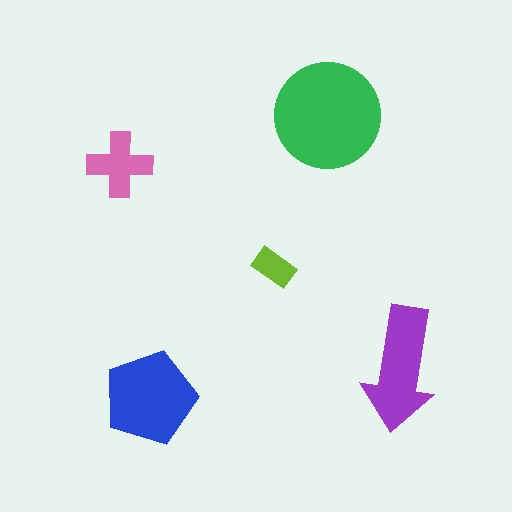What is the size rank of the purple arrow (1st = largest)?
3rd.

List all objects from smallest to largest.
The lime rectangle, the pink cross, the purple arrow, the blue pentagon, the green circle.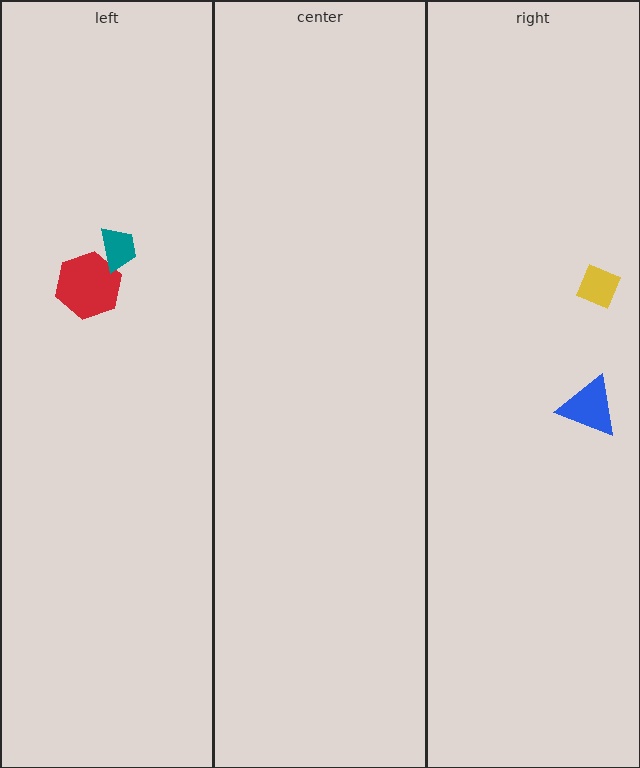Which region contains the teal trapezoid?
The left region.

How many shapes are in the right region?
2.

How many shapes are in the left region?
2.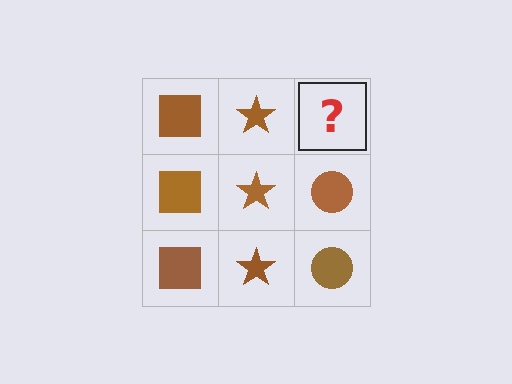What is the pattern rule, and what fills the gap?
The rule is that each column has a consistent shape. The gap should be filled with a brown circle.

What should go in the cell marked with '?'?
The missing cell should contain a brown circle.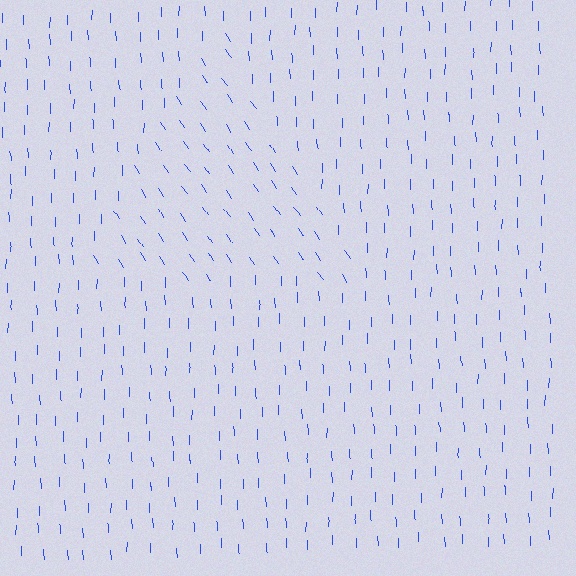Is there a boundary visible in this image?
Yes, there is a texture boundary formed by a change in line orientation.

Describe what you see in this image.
The image is filled with small blue line segments. A triangle region in the image has lines oriented differently from the surrounding lines, creating a visible texture boundary.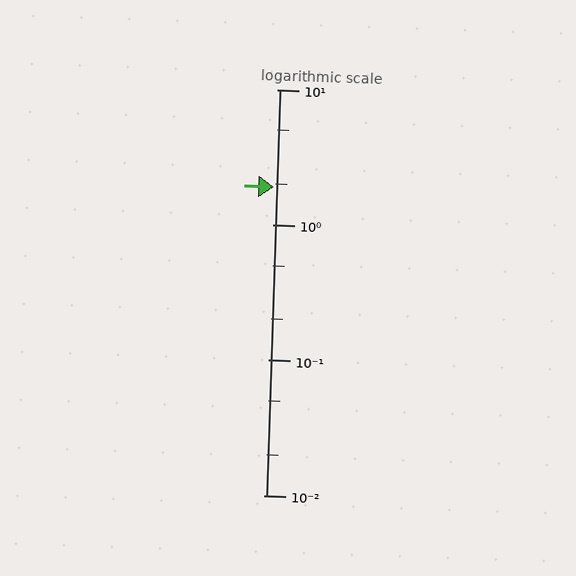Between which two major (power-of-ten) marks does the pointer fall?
The pointer is between 1 and 10.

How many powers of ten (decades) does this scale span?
The scale spans 3 decades, from 0.01 to 10.